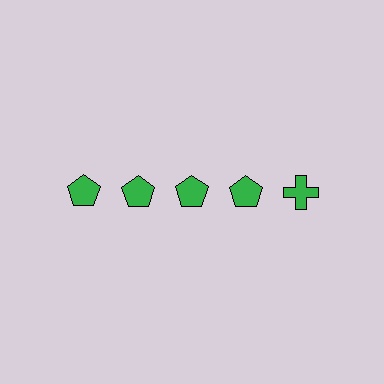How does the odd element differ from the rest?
It has a different shape: cross instead of pentagon.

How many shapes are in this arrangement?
There are 5 shapes arranged in a grid pattern.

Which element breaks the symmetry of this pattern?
The green cross in the top row, rightmost column breaks the symmetry. All other shapes are green pentagons.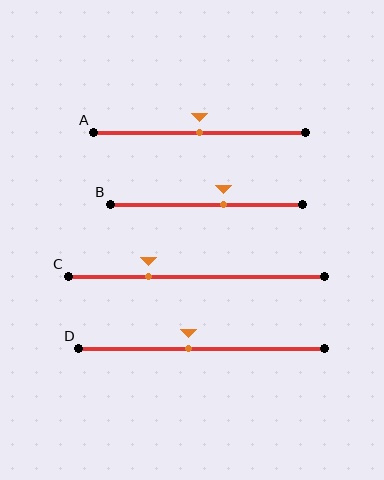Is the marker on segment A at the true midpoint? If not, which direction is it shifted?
Yes, the marker on segment A is at the true midpoint.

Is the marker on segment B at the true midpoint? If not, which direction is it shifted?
No, the marker on segment B is shifted to the right by about 9% of the segment length.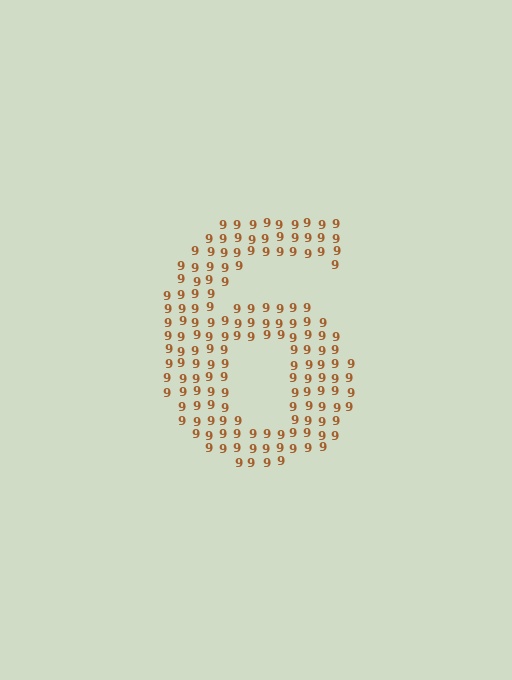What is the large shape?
The large shape is the digit 6.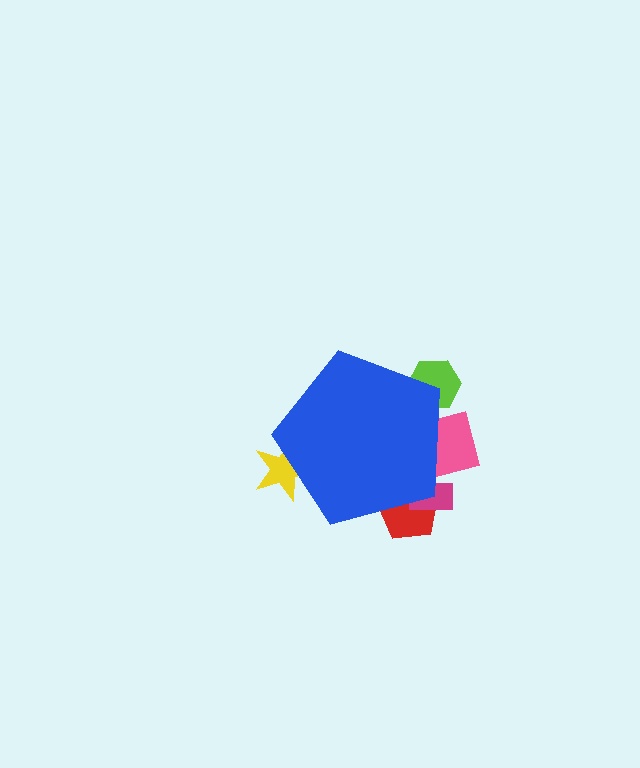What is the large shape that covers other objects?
A blue pentagon.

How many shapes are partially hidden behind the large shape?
5 shapes are partially hidden.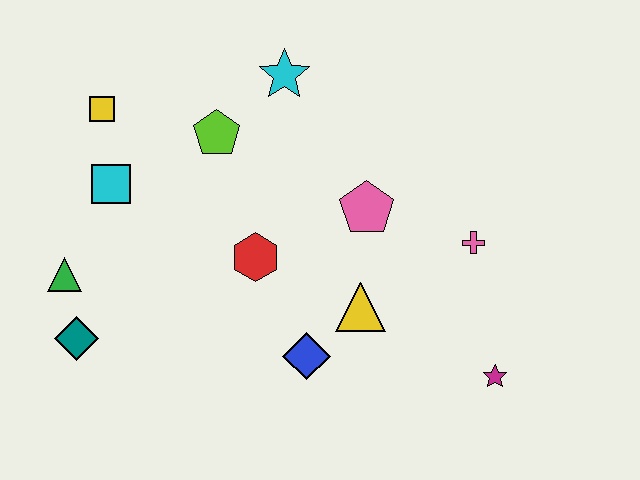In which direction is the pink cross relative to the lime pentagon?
The pink cross is to the right of the lime pentagon.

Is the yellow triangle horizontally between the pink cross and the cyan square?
Yes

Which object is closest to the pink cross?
The pink pentagon is closest to the pink cross.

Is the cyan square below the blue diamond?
No